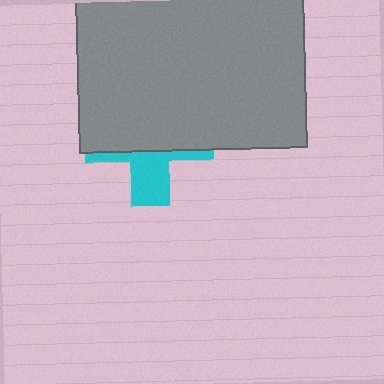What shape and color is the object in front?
The object in front is a gray rectangle.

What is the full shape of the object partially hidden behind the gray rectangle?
The partially hidden object is a cyan cross.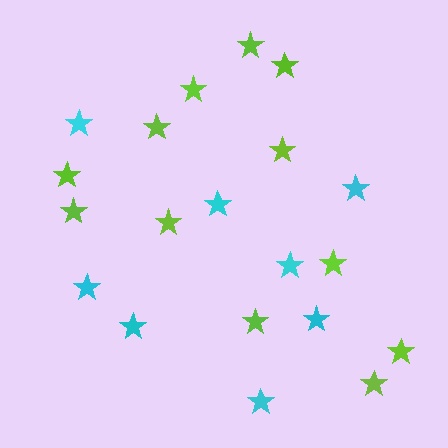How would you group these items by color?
There are 2 groups: one group of cyan stars (8) and one group of lime stars (12).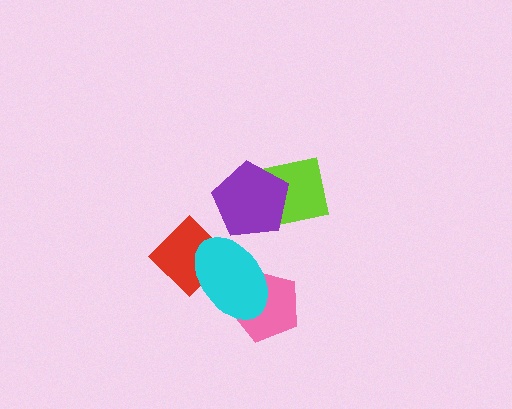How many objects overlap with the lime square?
1 object overlaps with the lime square.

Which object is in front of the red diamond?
The cyan ellipse is in front of the red diamond.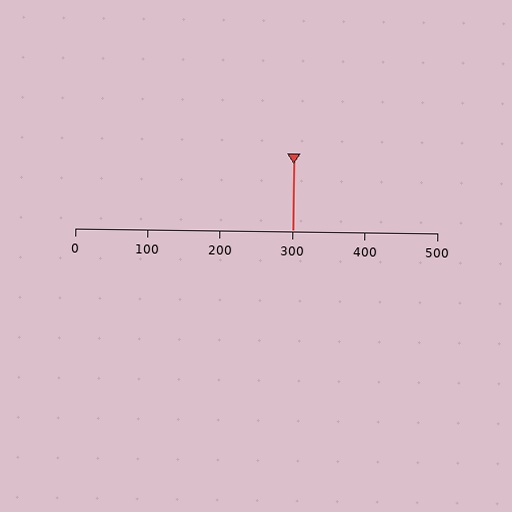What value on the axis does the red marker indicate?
The marker indicates approximately 300.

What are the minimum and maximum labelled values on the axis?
The axis runs from 0 to 500.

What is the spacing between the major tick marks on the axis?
The major ticks are spaced 100 apart.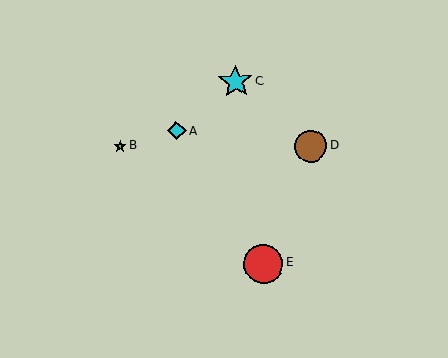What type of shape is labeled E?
Shape E is a red circle.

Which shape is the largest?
The red circle (labeled E) is the largest.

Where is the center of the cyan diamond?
The center of the cyan diamond is at (177, 131).